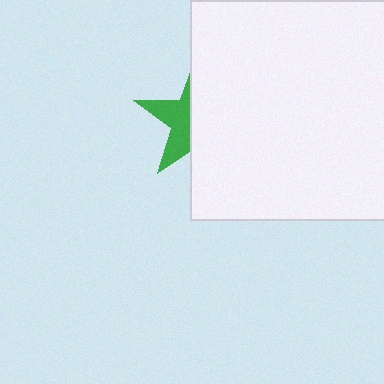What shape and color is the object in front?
The object in front is a white square.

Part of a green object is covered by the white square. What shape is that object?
It is a star.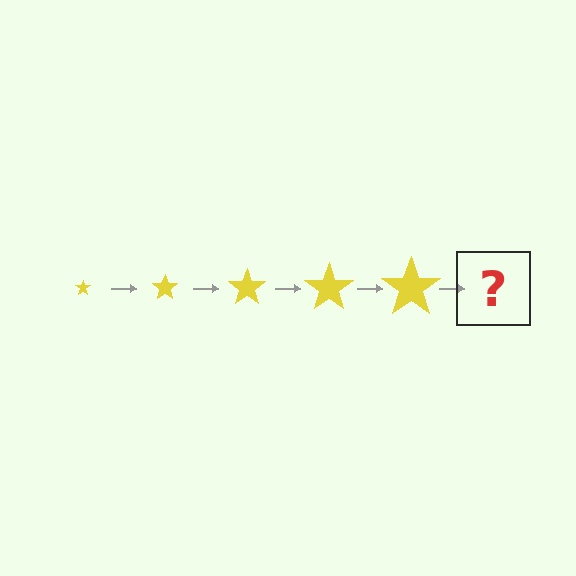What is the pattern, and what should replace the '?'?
The pattern is that the star gets progressively larger each step. The '?' should be a yellow star, larger than the previous one.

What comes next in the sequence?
The next element should be a yellow star, larger than the previous one.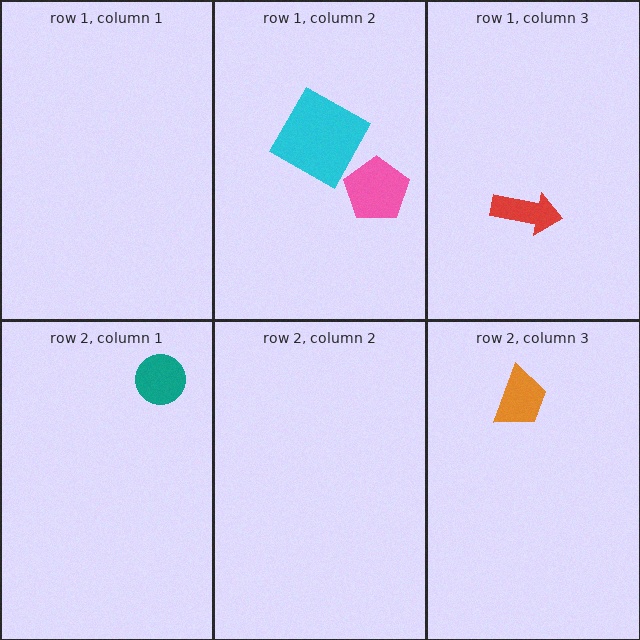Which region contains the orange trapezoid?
The row 2, column 3 region.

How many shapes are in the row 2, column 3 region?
1.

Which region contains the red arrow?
The row 1, column 3 region.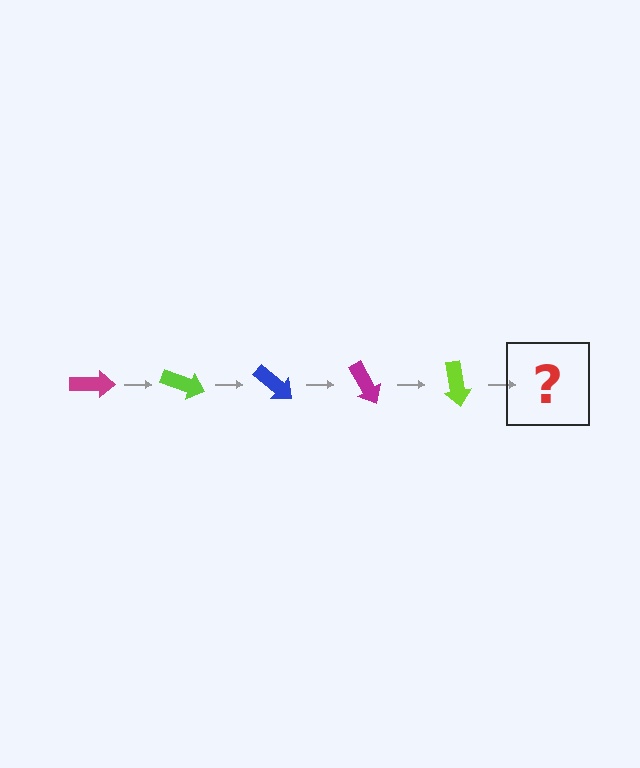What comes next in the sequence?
The next element should be a blue arrow, rotated 100 degrees from the start.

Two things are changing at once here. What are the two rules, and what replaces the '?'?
The two rules are that it rotates 20 degrees each step and the color cycles through magenta, lime, and blue. The '?' should be a blue arrow, rotated 100 degrees from the start.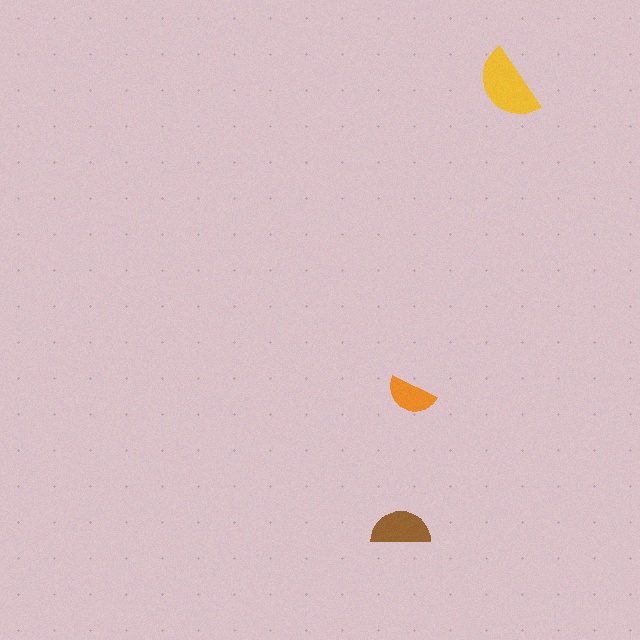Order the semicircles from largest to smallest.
the yellow one, the brown one, the orange one.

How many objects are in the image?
There are 3 objects in the image.